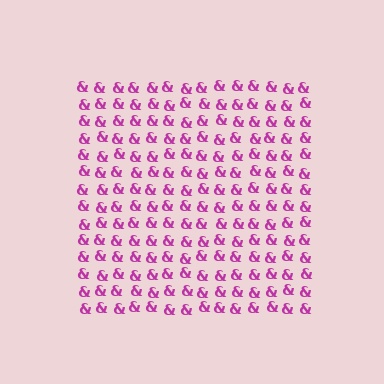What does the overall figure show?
The overall figure shows a square.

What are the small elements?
The small elements are ampersands.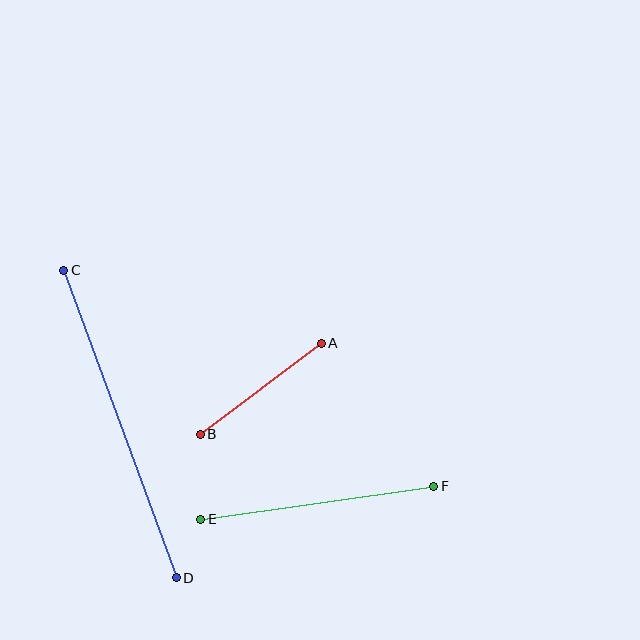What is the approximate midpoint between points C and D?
The midpoint is at approximately (120, 424) pixels.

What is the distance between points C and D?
The distance is approximately 327 pixels.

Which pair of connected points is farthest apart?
Points C and D are farthest apart.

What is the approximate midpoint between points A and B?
The midpoint is at approximately (261, 389) pixels.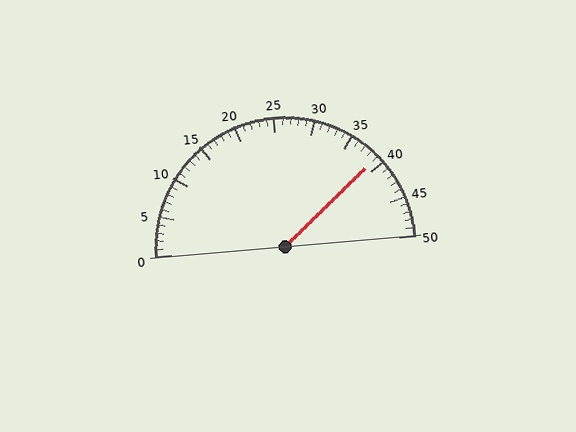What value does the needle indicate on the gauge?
The needle indicates approximately 39.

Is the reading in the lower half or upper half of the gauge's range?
The reading is in the upper half of the range (0 to 50).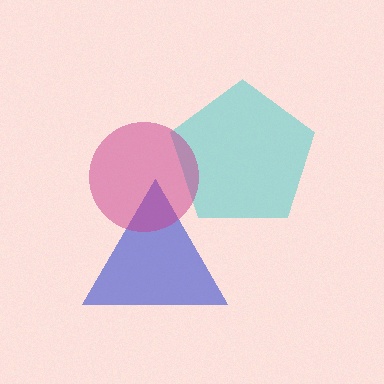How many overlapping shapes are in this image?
There are 3 overlapping shapes in the image.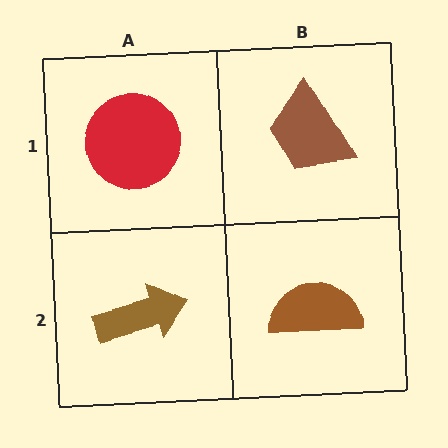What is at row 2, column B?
A brown semicircle.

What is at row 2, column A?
A brown arrow.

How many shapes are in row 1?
2 shapes.